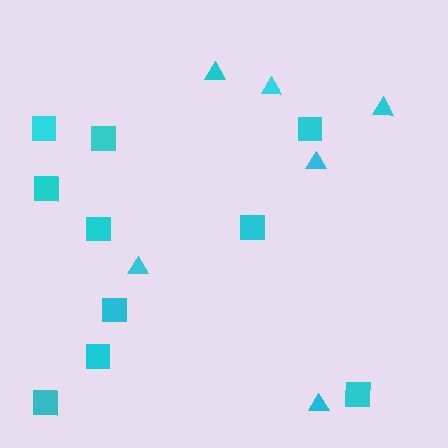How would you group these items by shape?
There are 2 groups: one group of triangles (6) and one group of squares (10).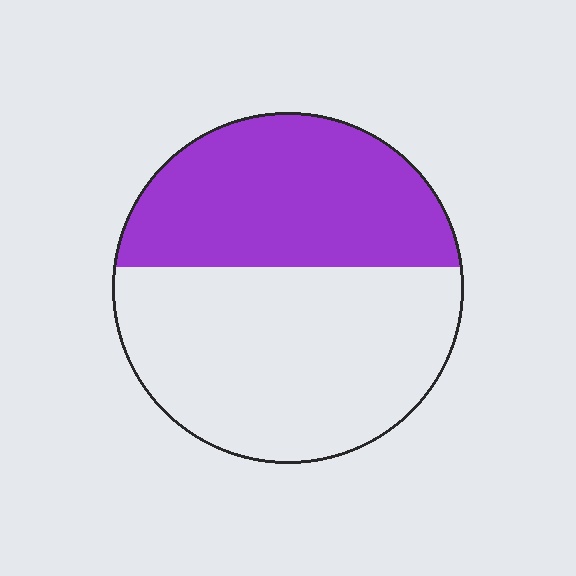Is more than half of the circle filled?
No.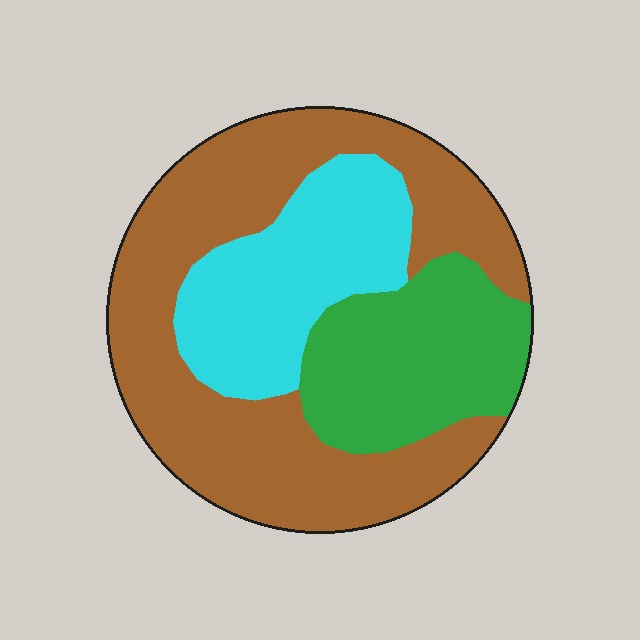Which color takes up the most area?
Brown, at roughly 55%.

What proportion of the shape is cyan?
Cyan takes up about one quarter (1/4) of the shape.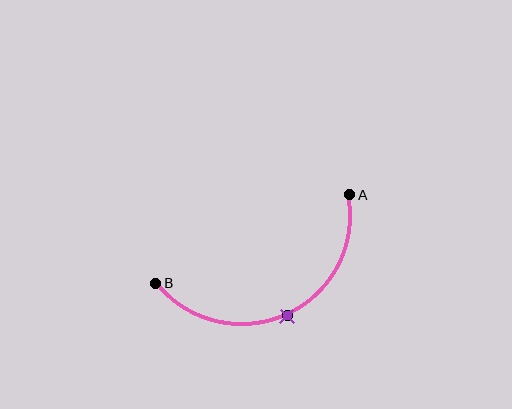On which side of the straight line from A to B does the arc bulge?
The arc bulges below the straight line connecting A and B.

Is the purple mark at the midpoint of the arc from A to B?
Yes. The purple mark lies on the arc at equal arc-length from both A and B — it is the arc midpoint.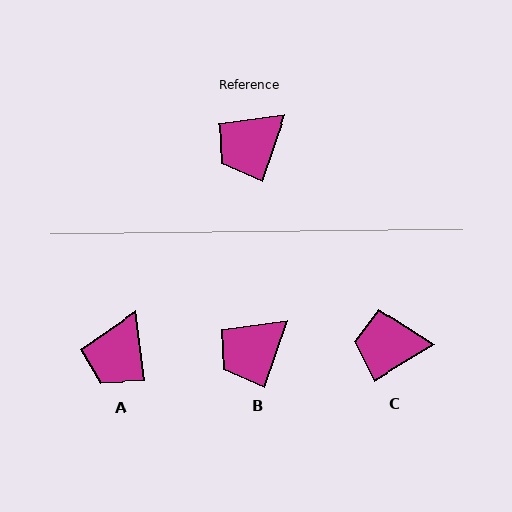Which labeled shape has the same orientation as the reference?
B.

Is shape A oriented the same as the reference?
No, it is off by about 27 degrees.